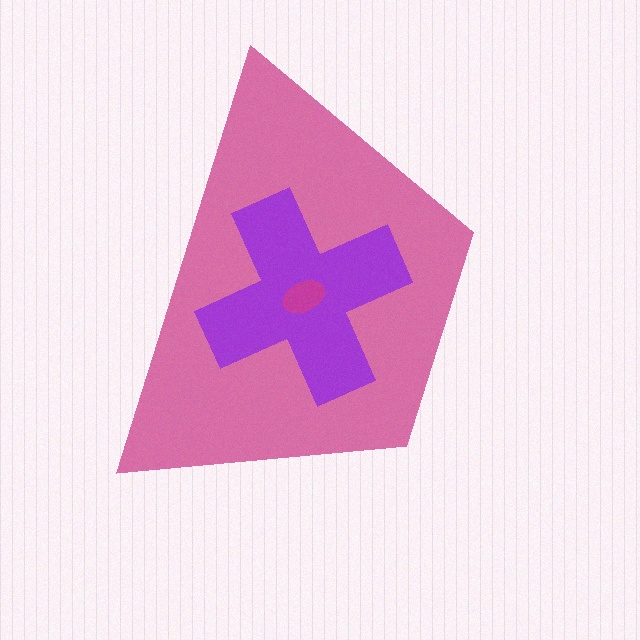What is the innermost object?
The magenta ellipse.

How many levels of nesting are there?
3.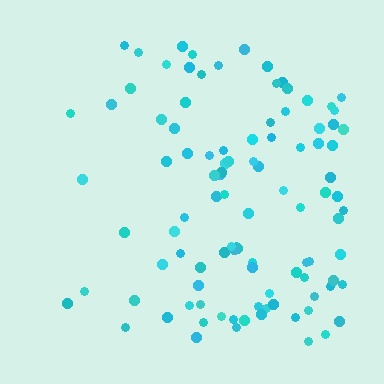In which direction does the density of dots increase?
From left to right, with the right side densest.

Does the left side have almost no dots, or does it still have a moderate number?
Still a moderate number, just noticeably fewer than the right.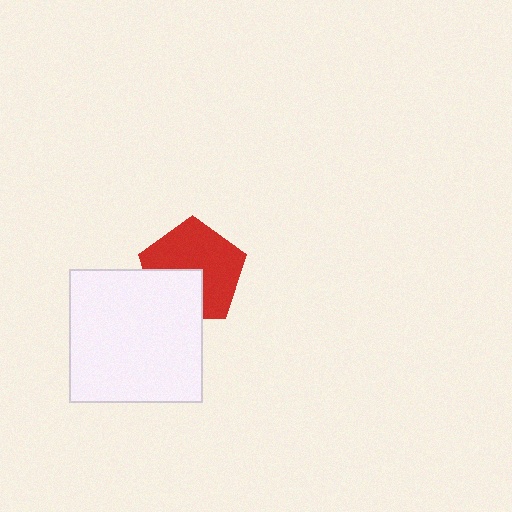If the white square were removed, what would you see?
You would see the complete red pentagon.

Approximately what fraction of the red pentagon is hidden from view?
Roughly 34% of the red pentagon is hidden behind the white square.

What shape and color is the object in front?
The object in front is a white square.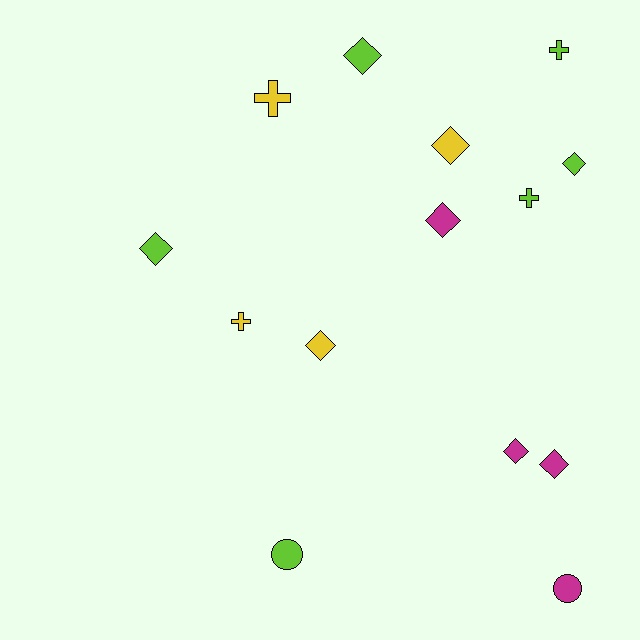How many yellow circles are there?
There are no yellow circles.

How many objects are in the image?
There are 14 objects.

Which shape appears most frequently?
Diamond, with 8 objects.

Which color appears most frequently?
Lime, with 6 objects.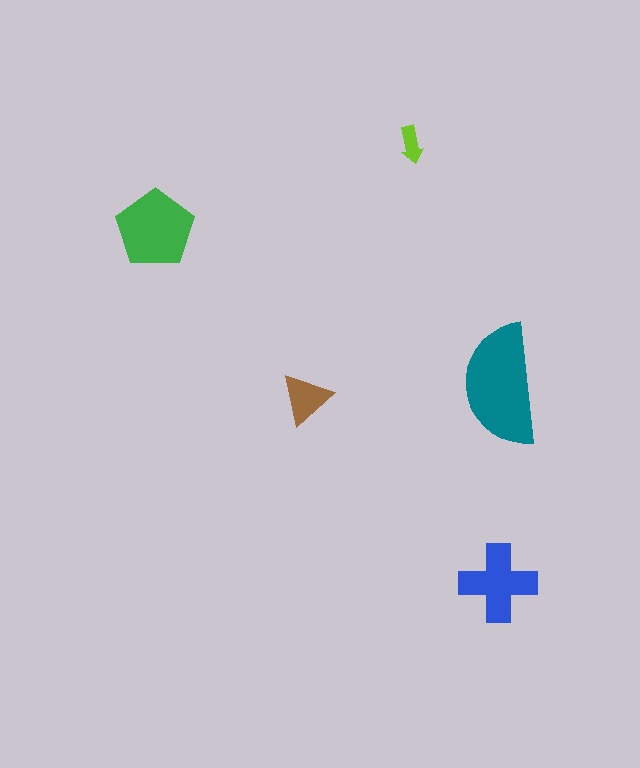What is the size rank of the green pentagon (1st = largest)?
2nd.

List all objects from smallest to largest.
The lime arrow, the brown triangle, the blue cross, the green pentagon, the teal semicircle.